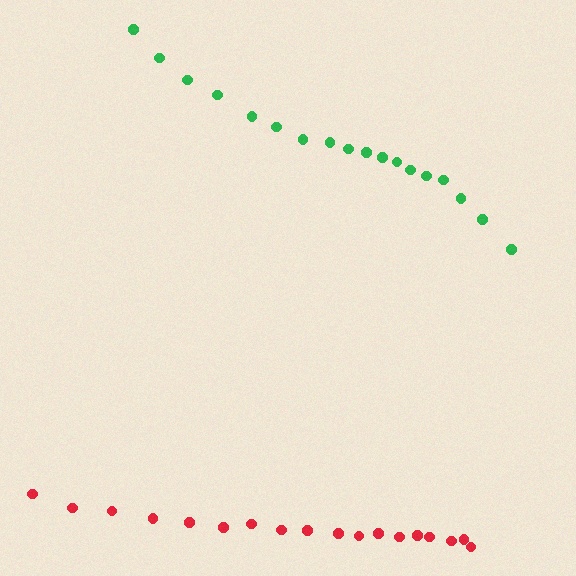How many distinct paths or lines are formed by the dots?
There are 2 distinct paths.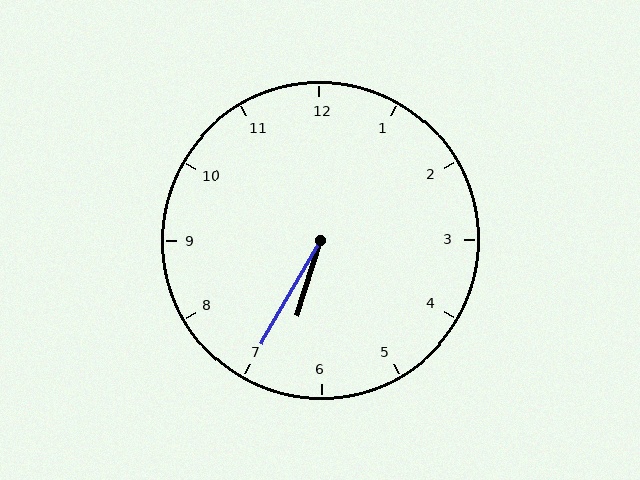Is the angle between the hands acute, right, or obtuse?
It is acute.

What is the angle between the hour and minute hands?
Approximately 12 degrees.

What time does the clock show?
6:35.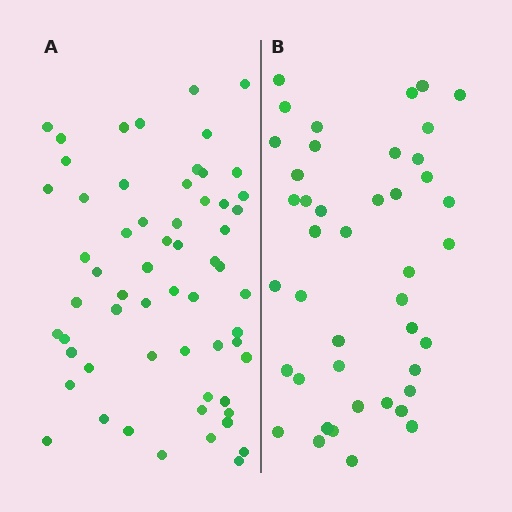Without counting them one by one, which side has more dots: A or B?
Region A (the left region) has more dots.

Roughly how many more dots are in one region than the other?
Region A has approximately 15 more dots than region B.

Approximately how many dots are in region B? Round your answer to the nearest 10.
About 40 dots. (The exact count is 43, which rounds to 40.)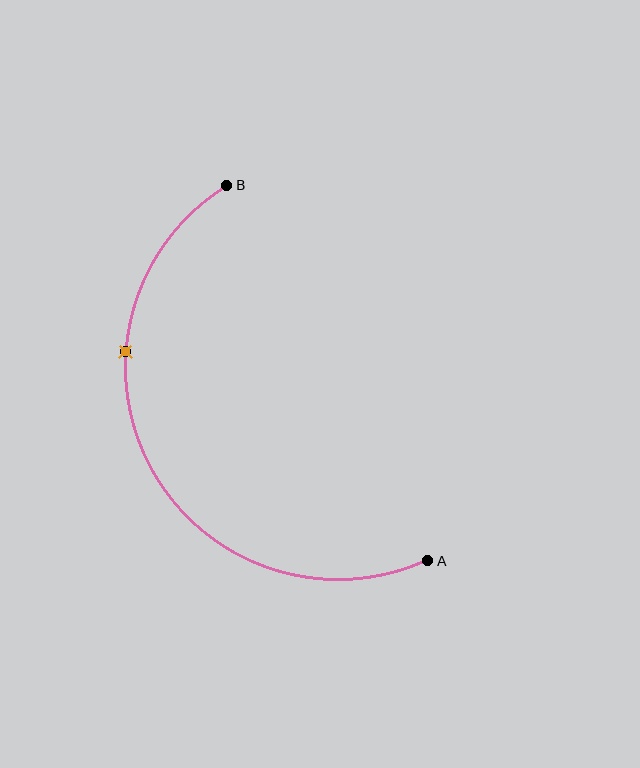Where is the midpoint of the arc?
The arc midpoint is the point on the curve farthest from the straight line joining A and B. It sits to the left of that line.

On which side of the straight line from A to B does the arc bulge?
The arc bulges to the left of the straight line connecting A and B.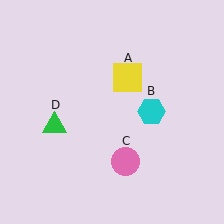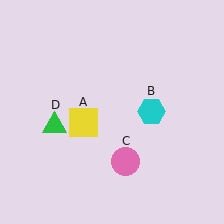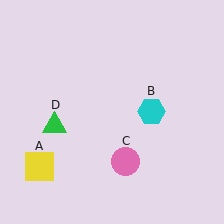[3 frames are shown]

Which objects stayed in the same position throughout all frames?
Cyan hexagon (object B) and pink circle (object C) and green triangle (object D) remained stationary.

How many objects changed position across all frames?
1 object changed position: yellow square (object A).